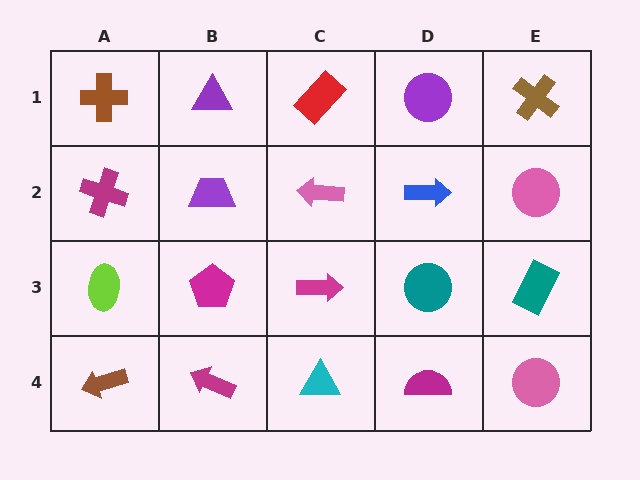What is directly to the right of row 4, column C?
A magenta semicircle.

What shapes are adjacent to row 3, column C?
A pink arrow (row 2, column C), a cyan triangle (row 4, column C), a magenta pentagon (row 3, column B), a teal circle (row 3, column D).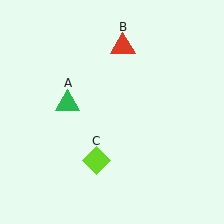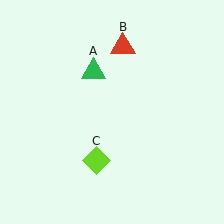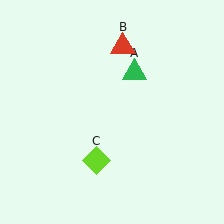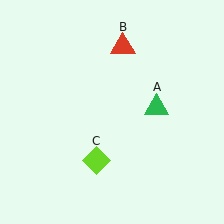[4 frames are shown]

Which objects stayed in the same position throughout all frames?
Red triangle (object B) and lime diamond (object C) remained stationary.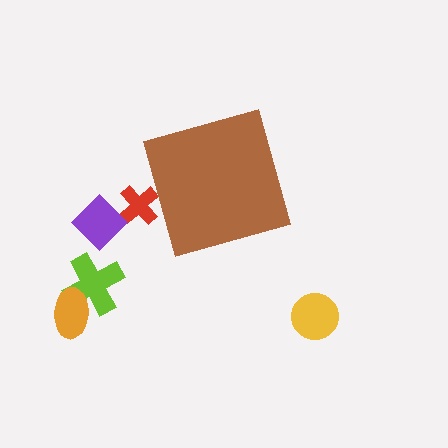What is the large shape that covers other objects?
A brown diamond.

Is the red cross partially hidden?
Yes, the red cross is partially hidden behind the brown diamond.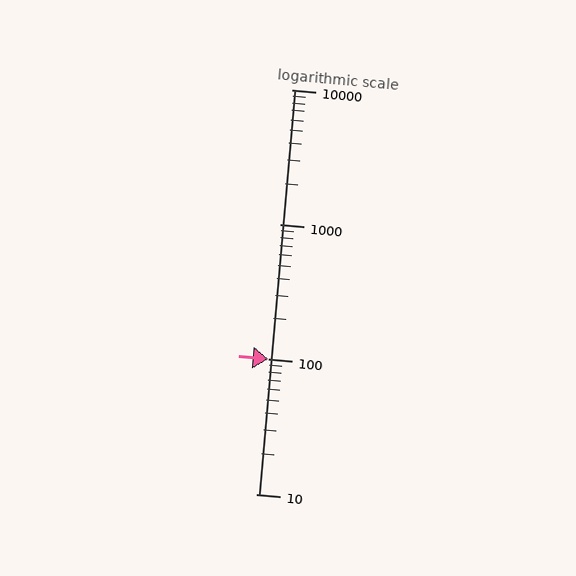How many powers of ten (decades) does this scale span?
The scale spans 3 decades, from 10 to 10000.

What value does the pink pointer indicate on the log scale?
The pointer indicates approximately 100.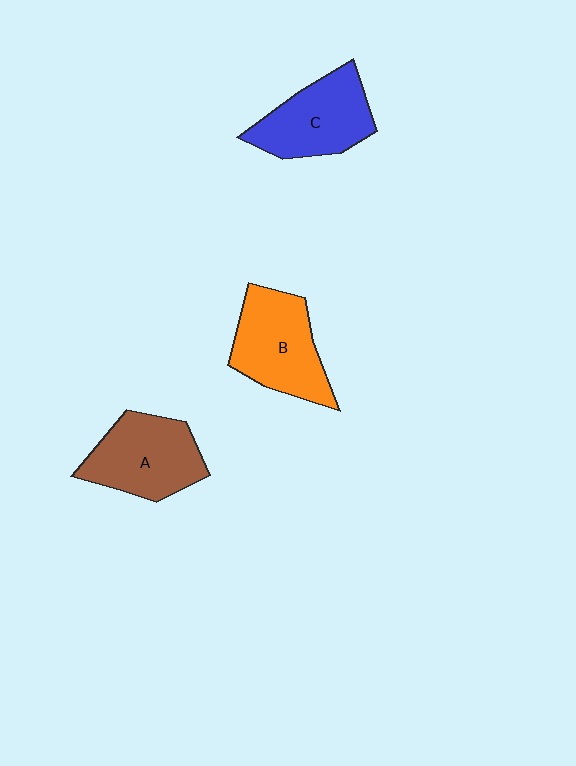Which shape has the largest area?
Shape B (orange).